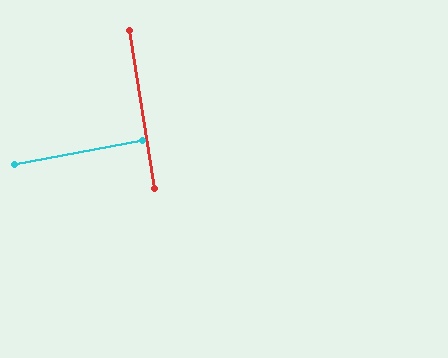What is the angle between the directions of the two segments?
Approximately 88 degrees.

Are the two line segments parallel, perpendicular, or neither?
Perpendicular — they meet at approximately 88°.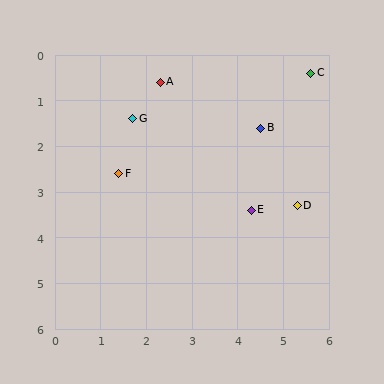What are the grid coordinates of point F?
Point F is at approximately (1.4, 2.6).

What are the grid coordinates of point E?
Point E is at approximately (4.3, 3.4).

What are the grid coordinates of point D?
Point D is at approximately (5.3, 3.3).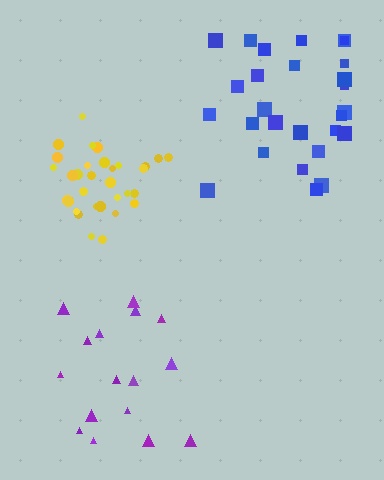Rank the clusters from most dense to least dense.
yellow, blue, purple.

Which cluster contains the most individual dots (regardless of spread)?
Yellow (33).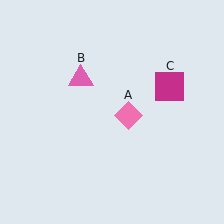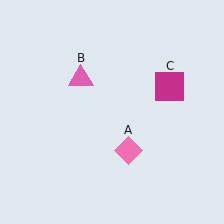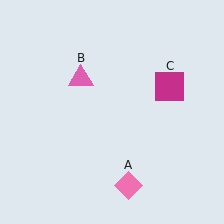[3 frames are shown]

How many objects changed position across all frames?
1 object changed position: pink diamond (object A).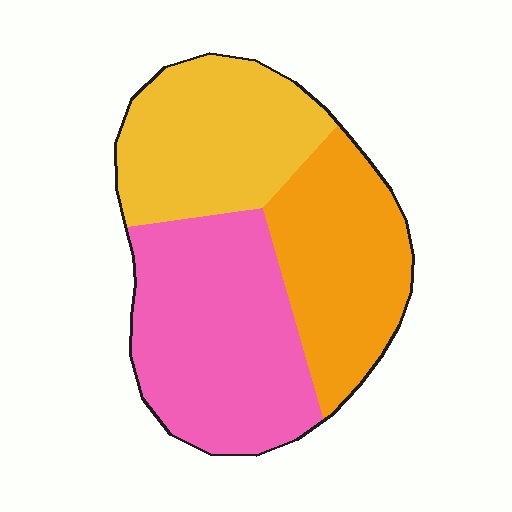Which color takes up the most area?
Pink, at roughly 40%.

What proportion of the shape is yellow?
Yellow takes up about one third (1/3) of the shape.